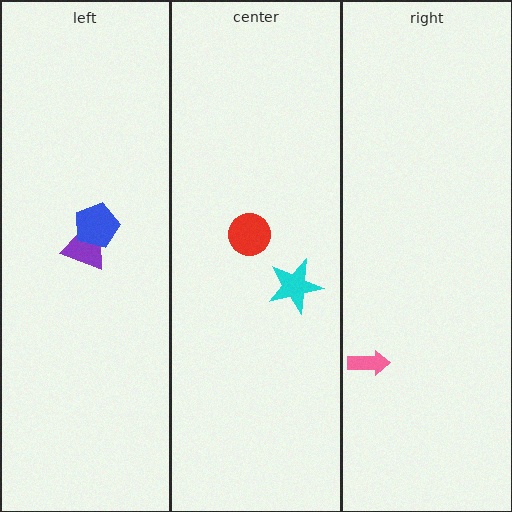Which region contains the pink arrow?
The right region.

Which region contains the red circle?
The center region.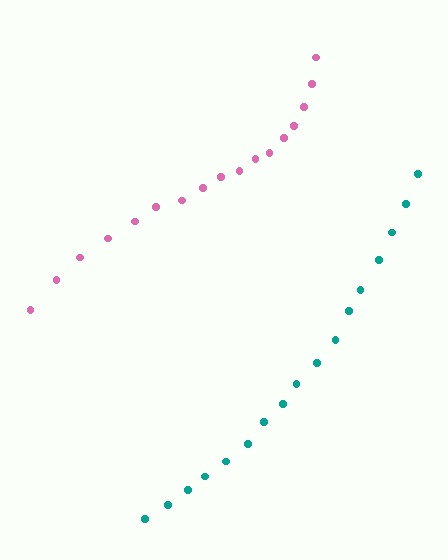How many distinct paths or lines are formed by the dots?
There are 2 distinct paths.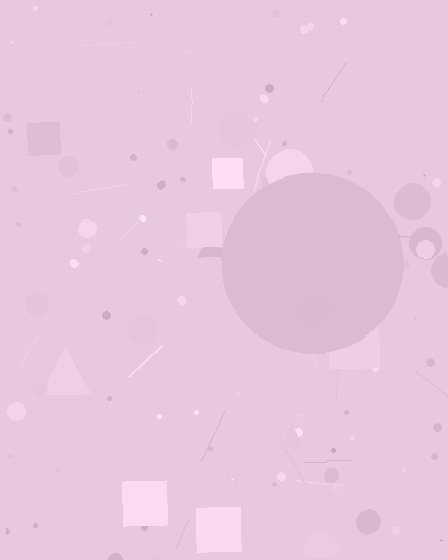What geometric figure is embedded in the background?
A circle is embedded in the background.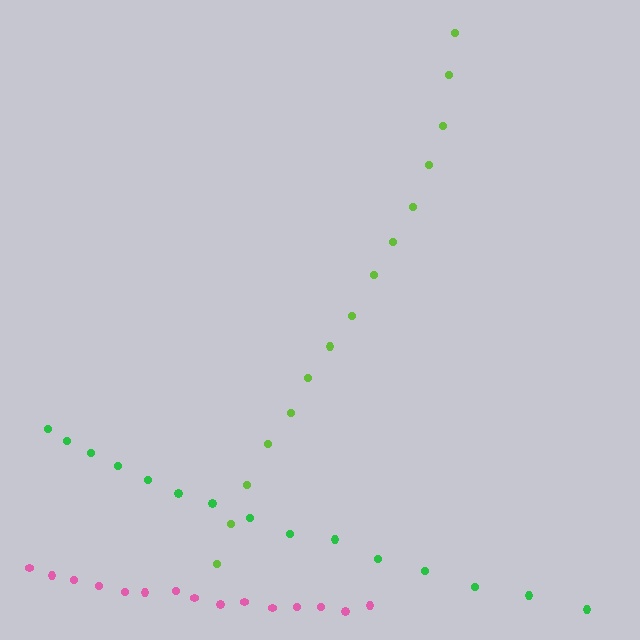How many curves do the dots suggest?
There are 3 distinct paths.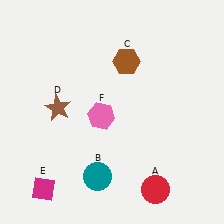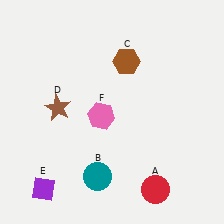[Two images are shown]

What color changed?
The diamond (E) changed from magenta in Image 1 to purple in Image 2.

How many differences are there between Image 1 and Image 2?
There is 1 difference between the two images.